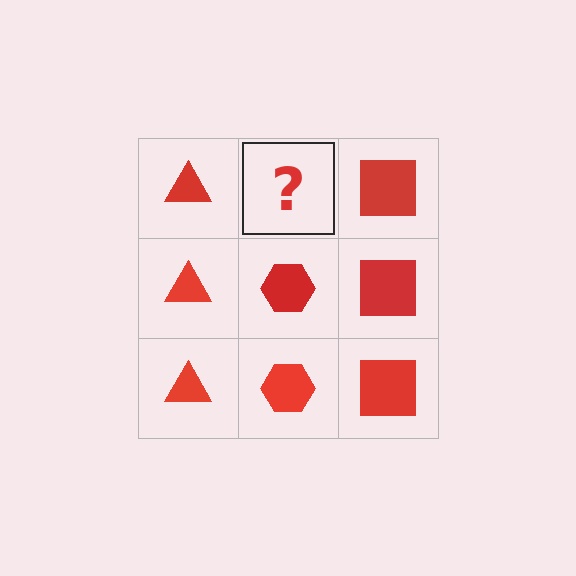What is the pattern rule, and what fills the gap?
The rule is that each column has a consistent shape. The gap should be filled with a red hexagon.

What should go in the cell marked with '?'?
The missing cell should contain a red hexagon.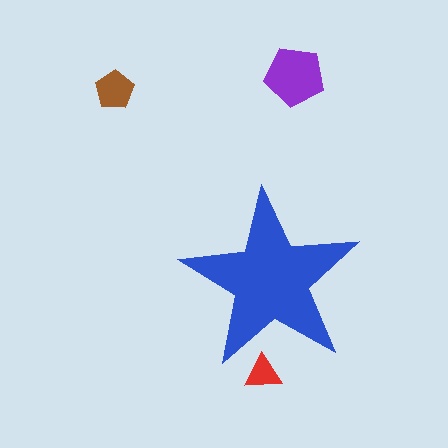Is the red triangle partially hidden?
Yes, the red triangle is partially hidden behind the blue star.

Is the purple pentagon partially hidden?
No, the purple pentagon is fully visible.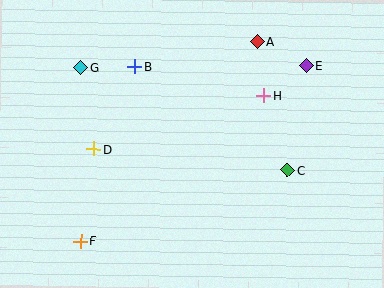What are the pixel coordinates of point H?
Point H is at (264, 96).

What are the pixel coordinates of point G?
Point G is at (81, 68).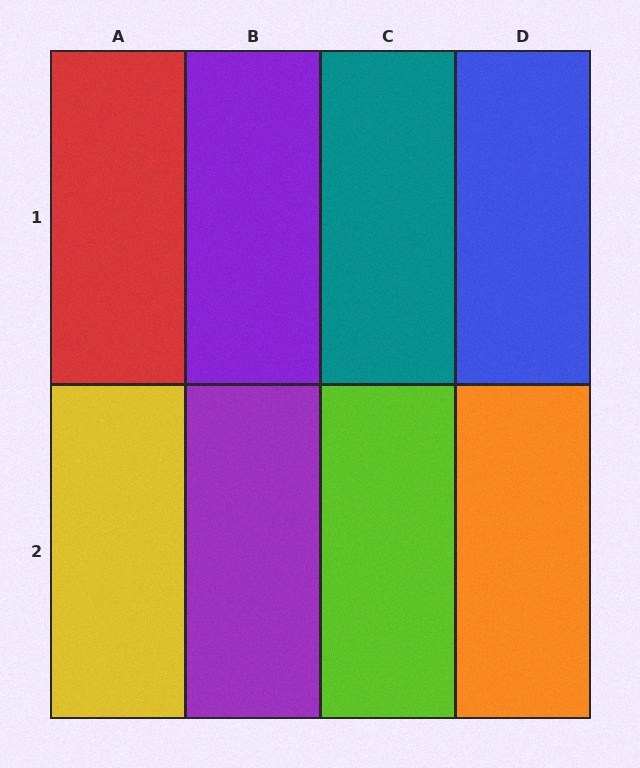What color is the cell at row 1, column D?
Blue.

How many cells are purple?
2 cells are purple.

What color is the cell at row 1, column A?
Red.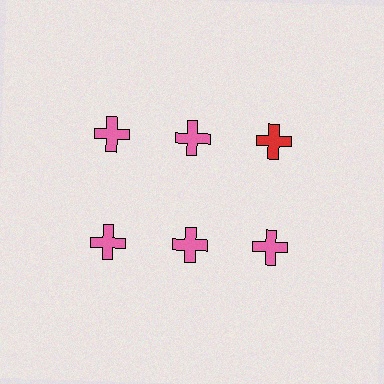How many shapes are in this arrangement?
There are 6 shapes arranged in a grid pattern.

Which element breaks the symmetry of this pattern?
The red cross in the top row, center column breaks the symmetry. All other shapes are pink crosses.